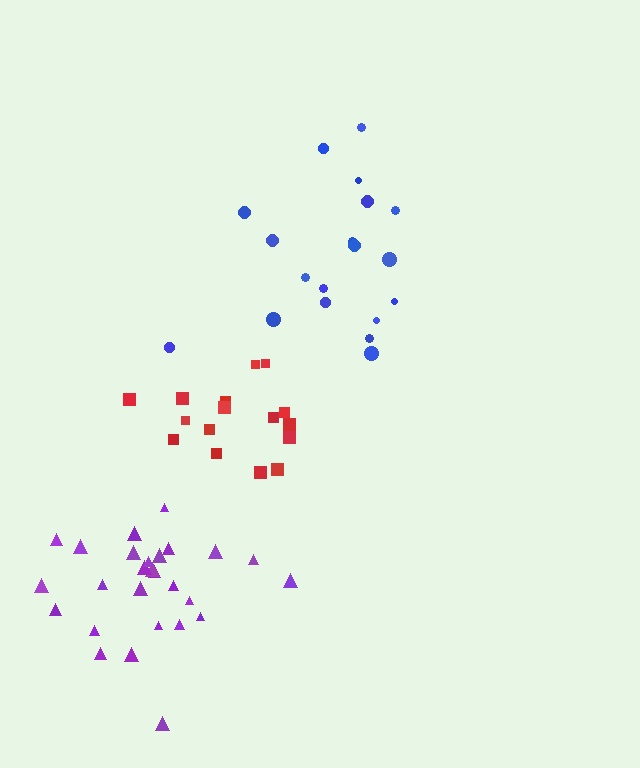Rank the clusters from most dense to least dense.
purple, red, blue.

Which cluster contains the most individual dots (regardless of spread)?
Purple (27).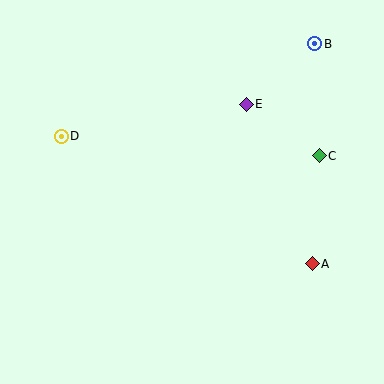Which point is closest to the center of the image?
Point E at (246, 104) is closest to the center.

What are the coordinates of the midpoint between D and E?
The midpoint between D and E is at (154, 120).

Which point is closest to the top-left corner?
Point D is closest to the top-left corner.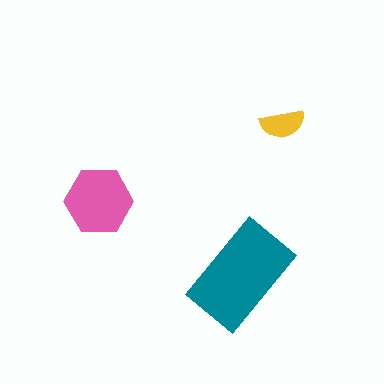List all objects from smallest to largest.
The yellow semicircle, the pink hexagon, the teal rectangle.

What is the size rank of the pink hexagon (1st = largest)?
2nd.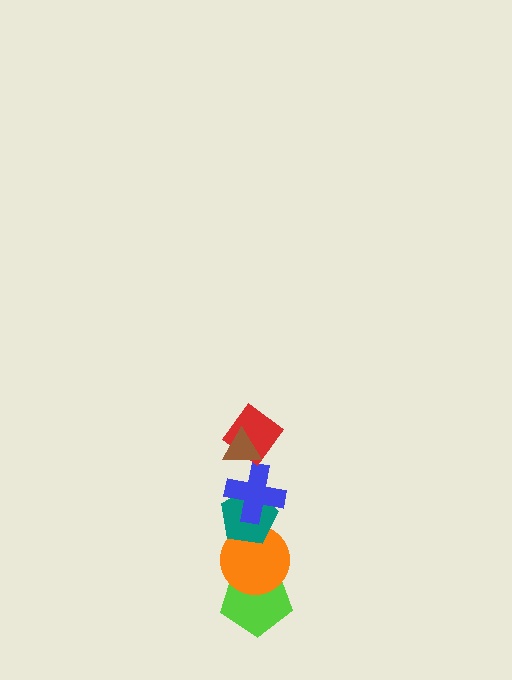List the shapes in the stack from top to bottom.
From top to bottom: the brown triangle, the red diamond, the blue cross, the teal pentagon, the orange circle, the lime pentagon.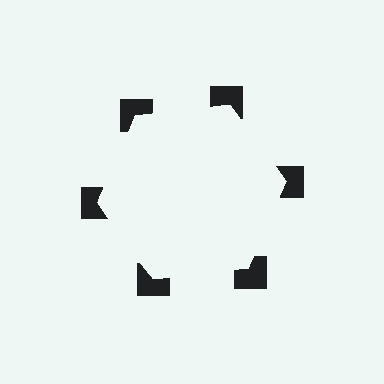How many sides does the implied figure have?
6 sides.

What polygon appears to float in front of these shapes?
An illusory hexagon — its edges are inferred from the aligned wedge cuts in the notched squares, not physically drawn.